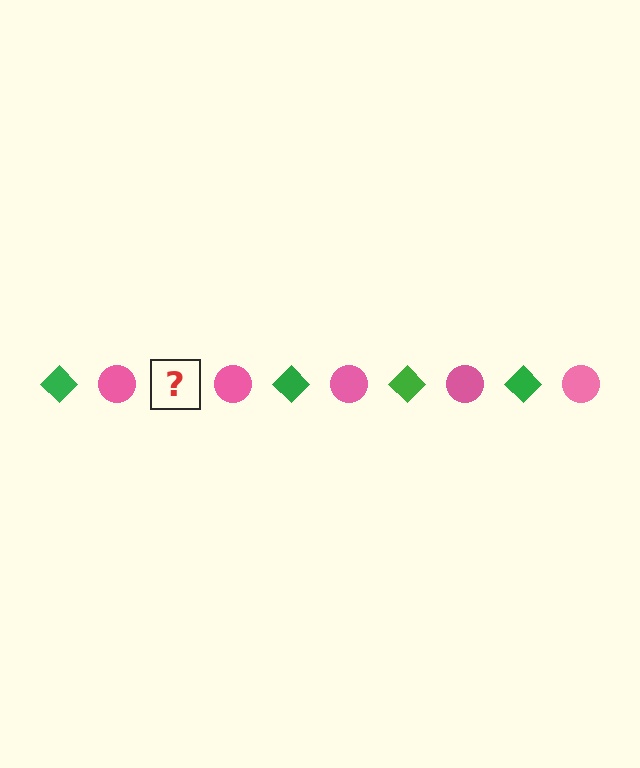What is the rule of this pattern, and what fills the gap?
The rule is that the pattern alternates between green diamond and pink circle. The gap should be filled with a green diamond.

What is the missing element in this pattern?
The missing element is a green diamond.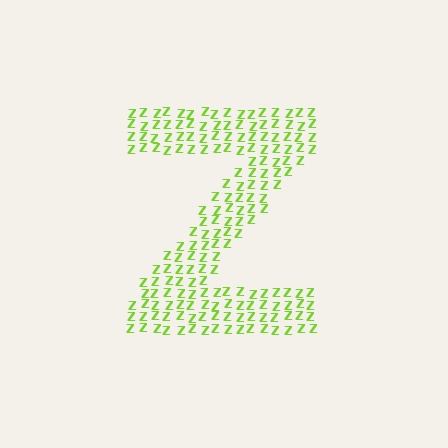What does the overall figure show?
The overall figure shows the letter Z.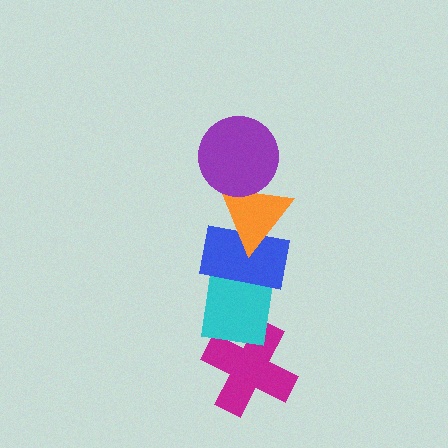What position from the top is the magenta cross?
The magenta cross is 5th from the top.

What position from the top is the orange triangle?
The orange triangle is 2nd from the top.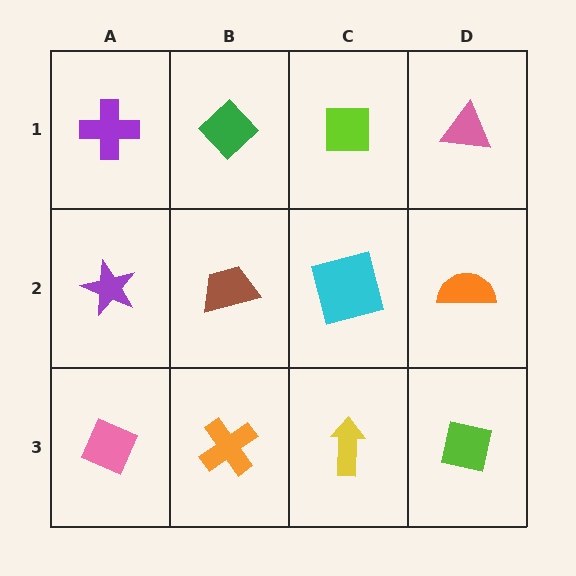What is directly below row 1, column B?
A brown trapezoid.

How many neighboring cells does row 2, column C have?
4.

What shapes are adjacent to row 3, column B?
A brown trapezoid (row 2, column B), a pink diamond (row 3, column A), a yellow arrow (row 3, column C).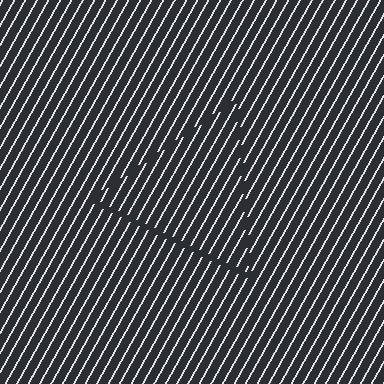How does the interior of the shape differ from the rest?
The interior of the shape contains the same grating, shifted by half a period — the contour is defined by the phase discontinuity where line-ends from the inner and outer gratings abut.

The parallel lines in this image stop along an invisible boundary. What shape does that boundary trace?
An illusory triangle. The interior of the shape contains the same grating, shifted by half a period — the contour is defined by the phase discontinuity where line-ends from the inner and outer gratings abut.